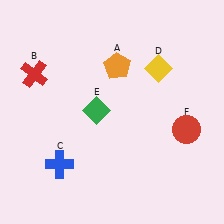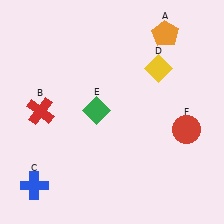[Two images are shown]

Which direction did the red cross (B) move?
The red cross (B) moved down.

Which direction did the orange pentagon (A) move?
The orange pentagon (A) moved right.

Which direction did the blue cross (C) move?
The blue cross (C) moved left.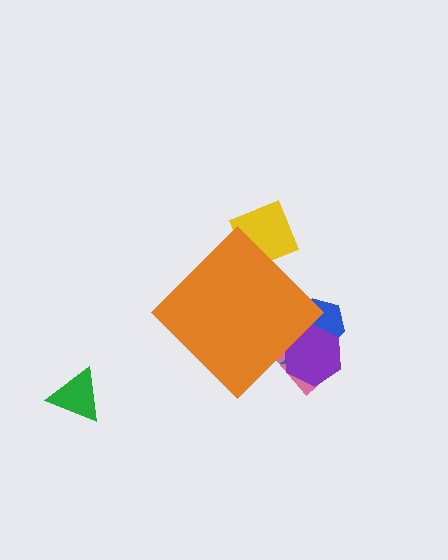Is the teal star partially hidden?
Yes, the teal star is partially hidden behind the orange diamond.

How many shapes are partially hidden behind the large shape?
5 shapes are partially hidden.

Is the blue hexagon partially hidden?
Yes, the blue hexagon is partially hidden behind the orange diamond.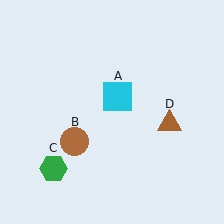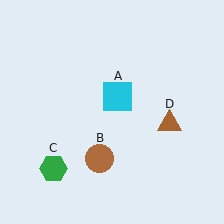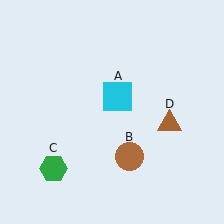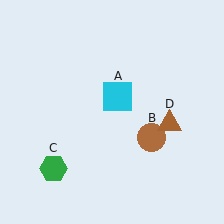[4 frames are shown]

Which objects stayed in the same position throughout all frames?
Cyan square (object A) and green hexagon (object C) and brown triangle (object D) remained stationary.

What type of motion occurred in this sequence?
The brown circle (object B) rotated counterclockwise around the center of the scene.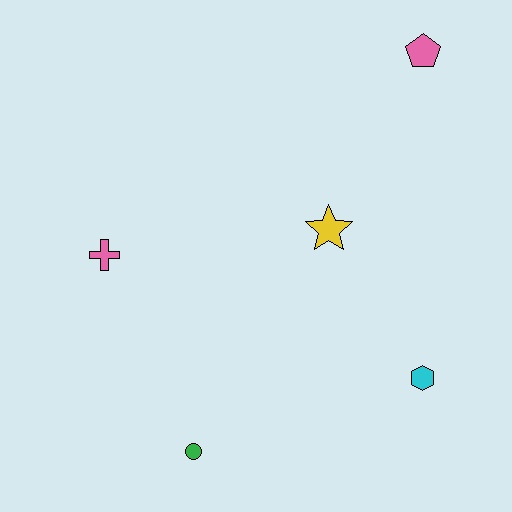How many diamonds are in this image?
There are no diamonds.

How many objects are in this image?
There are 5 objects.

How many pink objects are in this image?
There are 2 pink objects.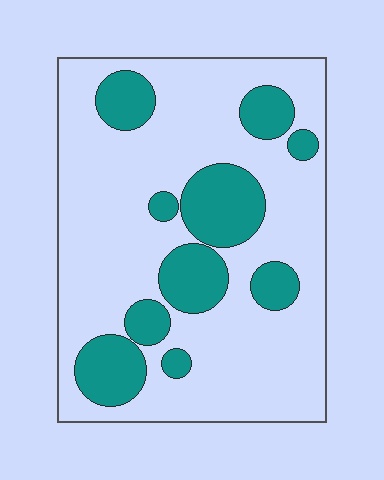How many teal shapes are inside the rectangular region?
10.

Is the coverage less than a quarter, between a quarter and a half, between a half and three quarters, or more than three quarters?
Between a quarter and a half.